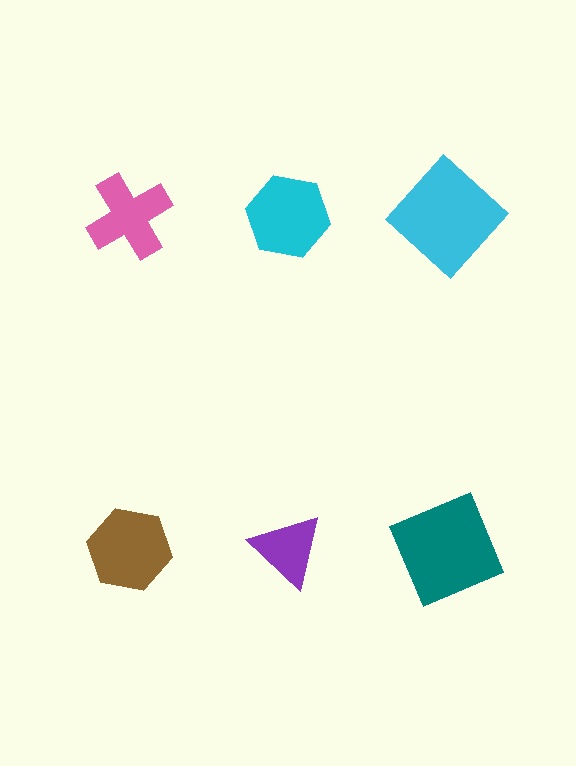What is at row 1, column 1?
A pink cross.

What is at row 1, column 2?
A cyan hexagon.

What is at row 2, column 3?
A teal square.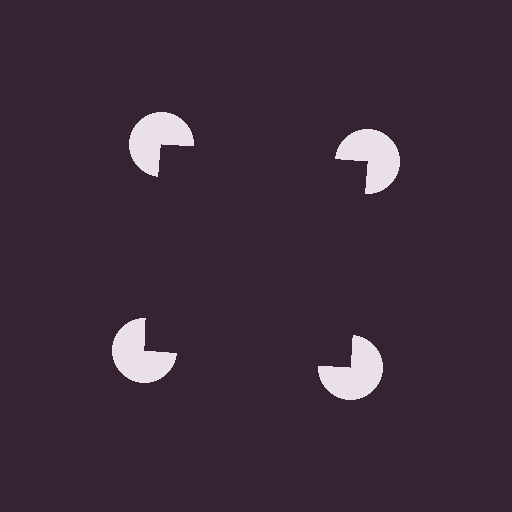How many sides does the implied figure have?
4 sides.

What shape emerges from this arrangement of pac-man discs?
An illusory square — its edges are inferred from the aligned wedge cuts in the pac-man discs, not physically drawn.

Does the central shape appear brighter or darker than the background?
It typically appears slightly darker than the background, even though no actual brightness change is drawn.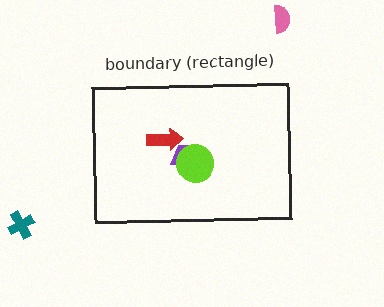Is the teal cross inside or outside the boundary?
Outside.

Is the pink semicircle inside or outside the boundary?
Outside.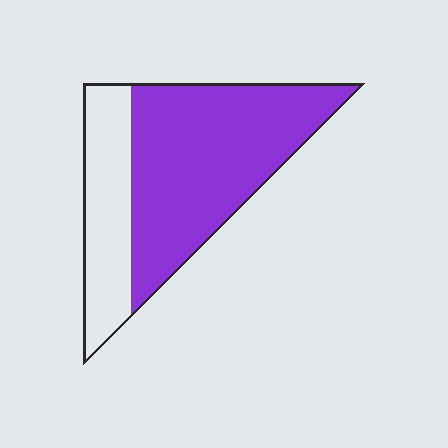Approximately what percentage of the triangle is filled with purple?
Approximately 70%.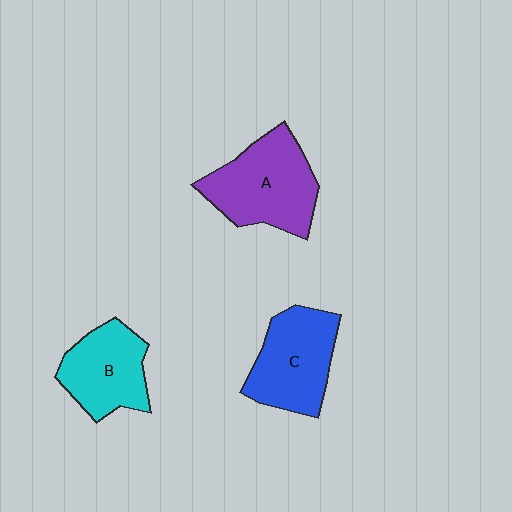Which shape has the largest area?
Shape A (purple).